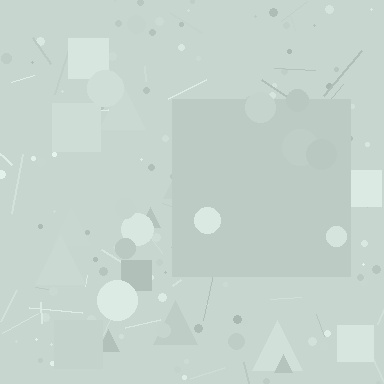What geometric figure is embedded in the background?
A square is embedded in the background.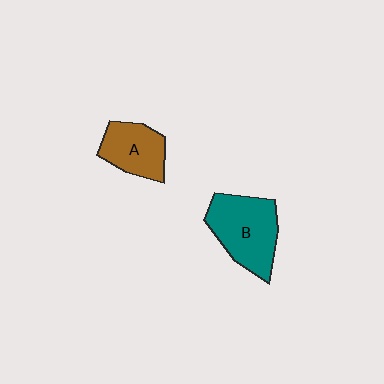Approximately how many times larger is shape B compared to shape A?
Approximately 1.5 times.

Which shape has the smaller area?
Shape A (brown).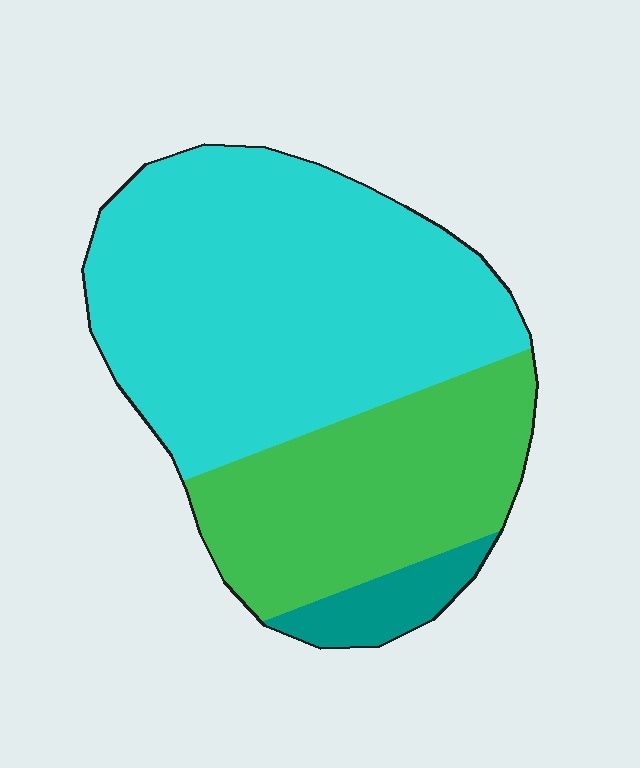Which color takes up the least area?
Teal, at roughly 5%.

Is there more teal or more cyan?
Cyan.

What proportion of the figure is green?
Green covers about 35% of the figure.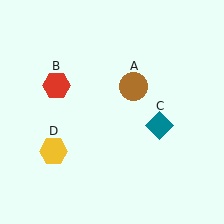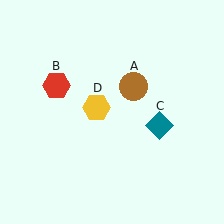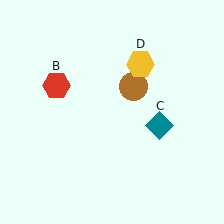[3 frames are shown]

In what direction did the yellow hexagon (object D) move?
The yellow hexagon (object D) moved up and to the right.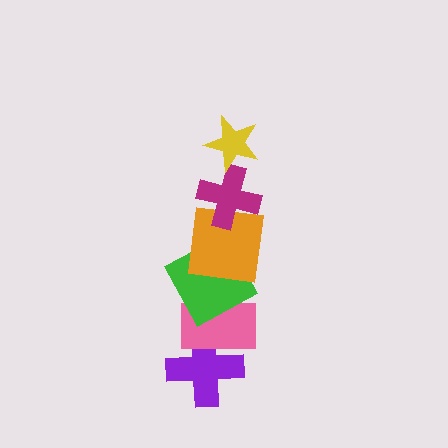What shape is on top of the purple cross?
The pink rectangle is on top of the purple cross.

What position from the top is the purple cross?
The purple cross is 6th from the top.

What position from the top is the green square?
The green square is 4th from the top.